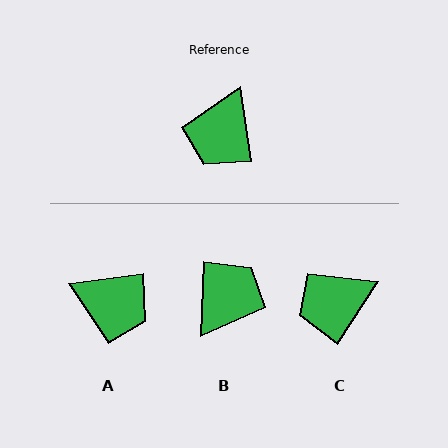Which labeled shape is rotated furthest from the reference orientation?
B, about 168 degrees away.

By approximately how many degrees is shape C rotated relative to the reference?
Approximately 41 degrees clockwise.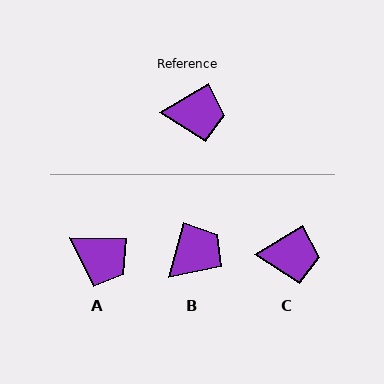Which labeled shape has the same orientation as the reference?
C.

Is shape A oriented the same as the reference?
No, it is off by about 32 degrees.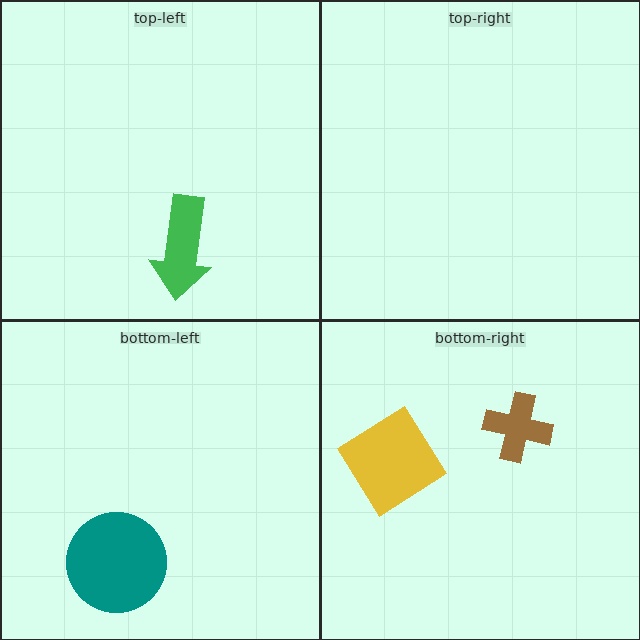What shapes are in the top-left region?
The green arrow.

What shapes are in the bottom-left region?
The teal circle.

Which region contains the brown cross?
The bottom-right region.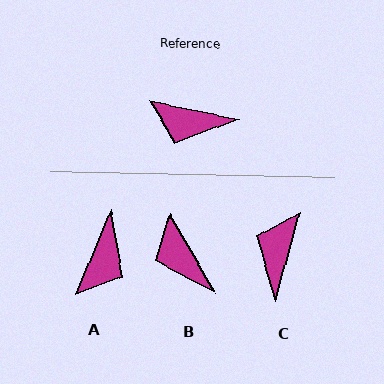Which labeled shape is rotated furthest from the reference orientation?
C, about 94 degrees away.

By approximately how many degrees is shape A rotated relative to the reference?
Approximately 79 degrees counter-clockwise.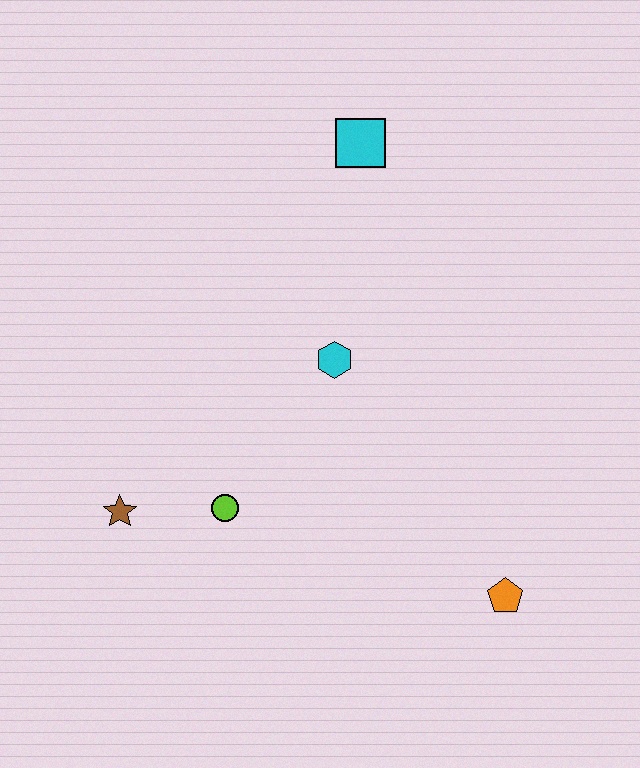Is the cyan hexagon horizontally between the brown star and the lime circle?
No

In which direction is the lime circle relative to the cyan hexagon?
The lime circle is below the cyan hexagon.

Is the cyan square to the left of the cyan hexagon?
No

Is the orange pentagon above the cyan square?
No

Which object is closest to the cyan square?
The cyan hexagon is closest to the cyan square.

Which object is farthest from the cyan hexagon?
The orange pentagon is farthest from the cyan hexagon.